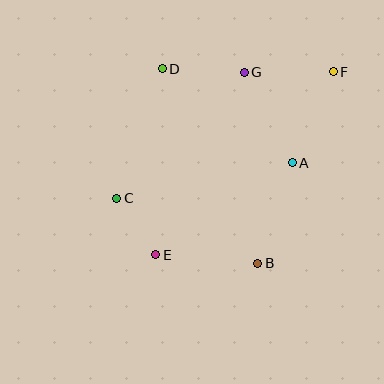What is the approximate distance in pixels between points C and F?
The distance between C and F is approximately 251 pixels.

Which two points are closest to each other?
Points C and E are closest to each other.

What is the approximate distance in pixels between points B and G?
The distance between B and G is approximately 191 pixels.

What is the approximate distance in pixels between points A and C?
The distance between A and C is approximately 179 pixels.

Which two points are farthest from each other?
Points E and F are farthest from each other.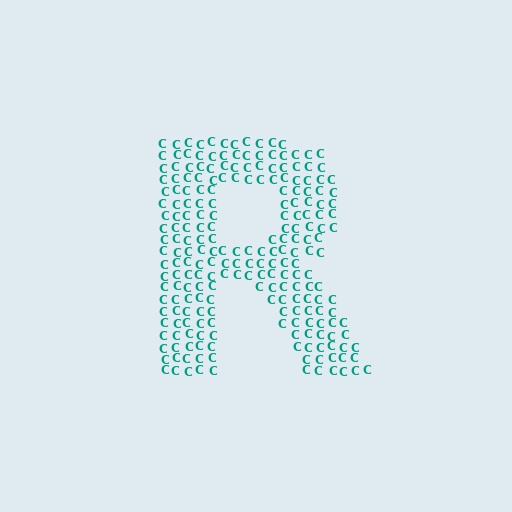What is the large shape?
The large shape is the letter R.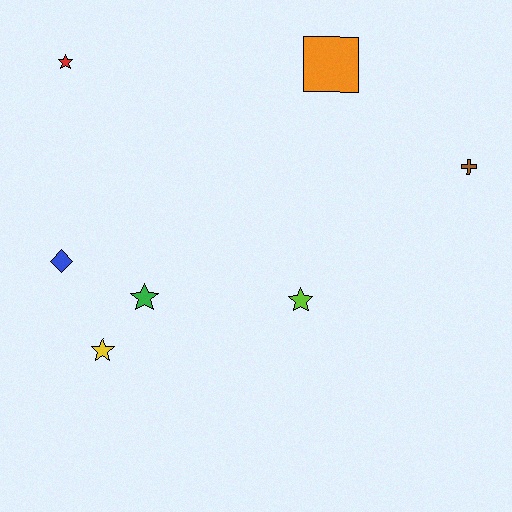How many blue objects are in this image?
There is 1 blue object.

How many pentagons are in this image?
There are no pentagons.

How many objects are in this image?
There are 7 objects.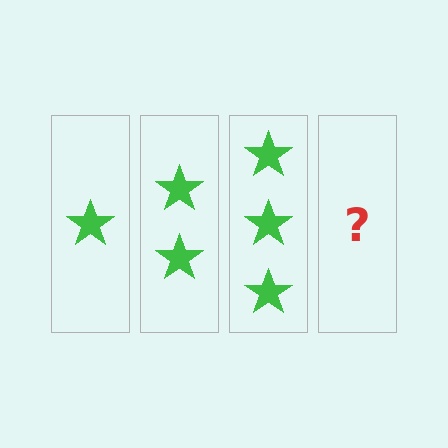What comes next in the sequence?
The next element should be 4 stars.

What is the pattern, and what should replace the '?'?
The pattern is that each step adds one more star. The '?' should be 4 stars.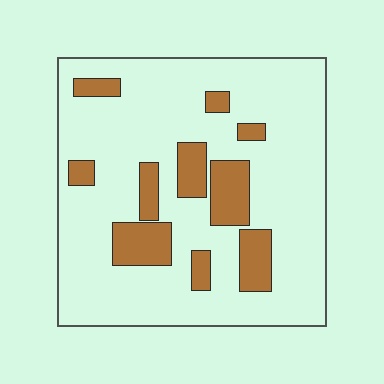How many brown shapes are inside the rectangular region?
10.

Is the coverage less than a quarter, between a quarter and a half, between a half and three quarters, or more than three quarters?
Less than a quarter.